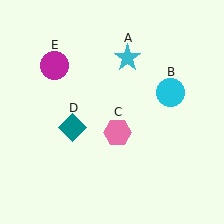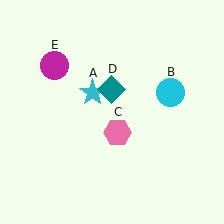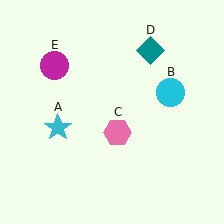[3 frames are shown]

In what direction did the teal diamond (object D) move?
The teal diamond (object D) moved up and to the right.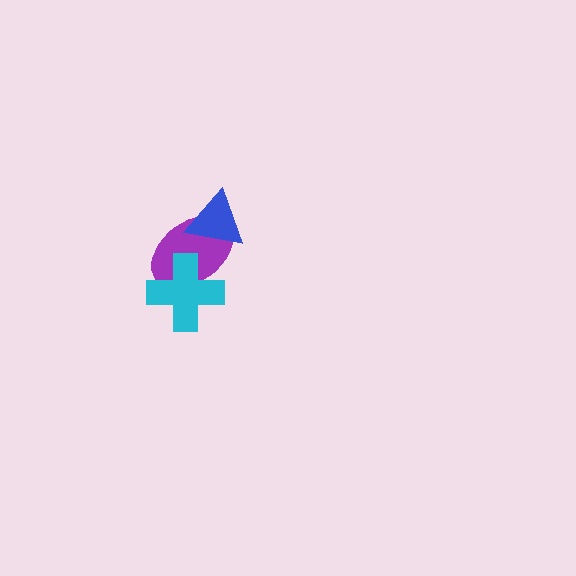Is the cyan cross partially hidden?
No, no other shape covers it.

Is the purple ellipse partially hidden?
Yes, it is partially covered by another shape.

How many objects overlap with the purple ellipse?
2 objects overlap with the purple ellipse.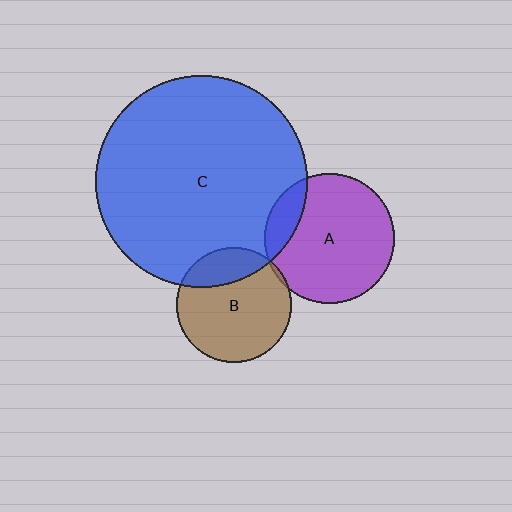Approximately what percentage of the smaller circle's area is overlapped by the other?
Approximately 20%.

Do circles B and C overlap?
Yes.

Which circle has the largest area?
Circle C (blue).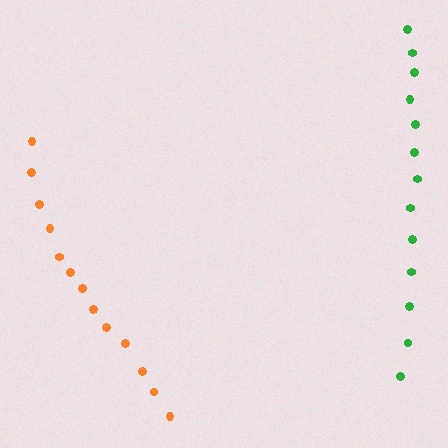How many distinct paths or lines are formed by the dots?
There are 2 distinct paths.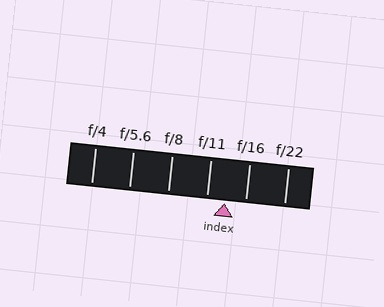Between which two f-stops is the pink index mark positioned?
The index mark is between f/11 and f/16.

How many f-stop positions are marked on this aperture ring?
There are 6 f-stop positions marked.